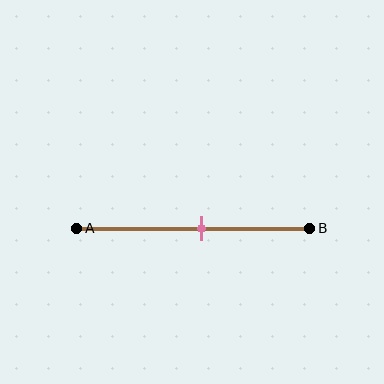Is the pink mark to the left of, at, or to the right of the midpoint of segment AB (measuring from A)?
The pink mark is to the right of the midpoint of segment AB.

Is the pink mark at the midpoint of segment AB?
No, the mark is at about 55% from A, not at the 50% midpoint.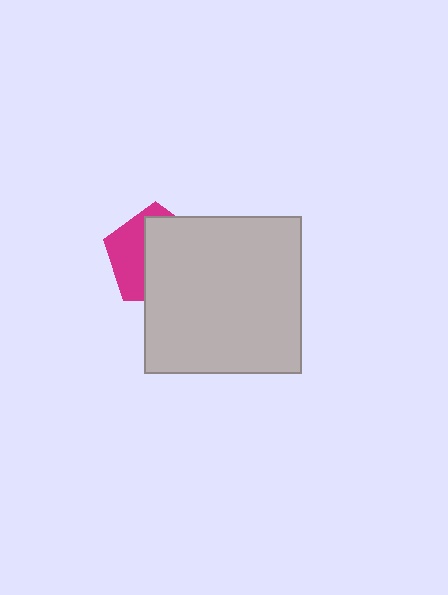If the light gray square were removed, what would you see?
You would see the complete magenta pentagon.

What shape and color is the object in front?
The object in front is a light gray square.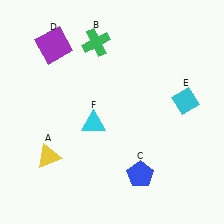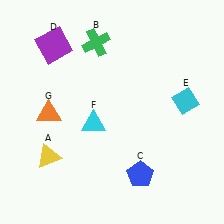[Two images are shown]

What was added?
An orange triangle (G) was added in Image 2.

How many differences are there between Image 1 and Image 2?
There is 1 difference between the two images.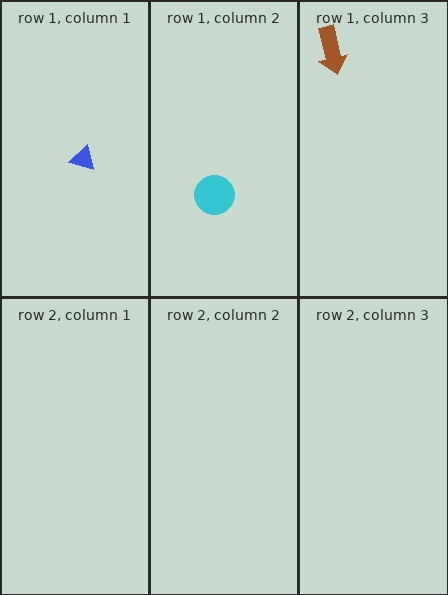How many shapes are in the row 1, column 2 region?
1.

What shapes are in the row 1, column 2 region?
The cyan circle.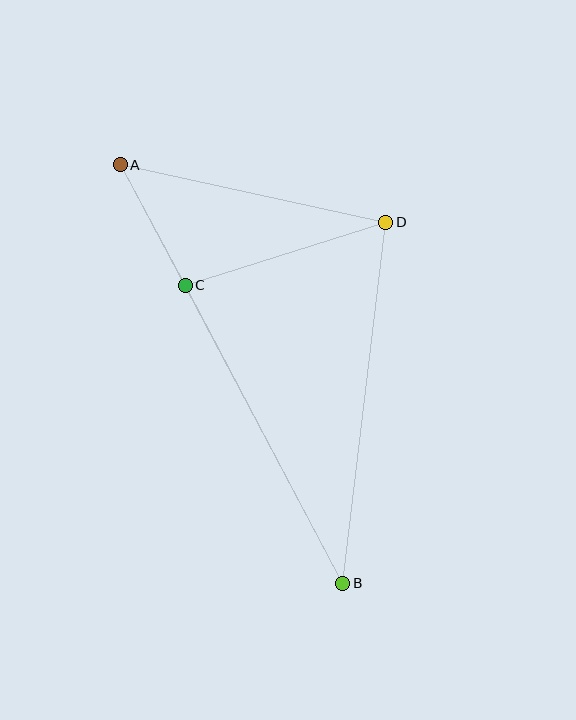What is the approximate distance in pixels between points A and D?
The distance between A and D is approximately 272 pixels.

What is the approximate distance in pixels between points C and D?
The distance between C and D is approximately 210 pixels.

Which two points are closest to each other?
Points A and C are closest to each other.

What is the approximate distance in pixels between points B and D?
The distance between B and D is approximately 364 pixels.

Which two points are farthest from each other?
Points A and B are farthest from each other.